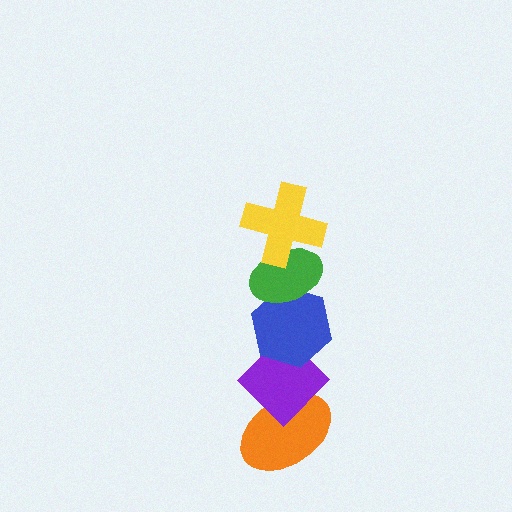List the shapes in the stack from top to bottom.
From top to bottom: the yellow cross, the green ellipse, the blue hexagon, the purple diamond, the orange ellipse.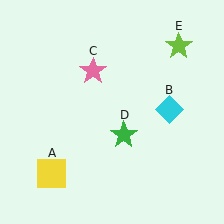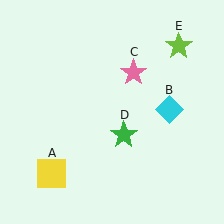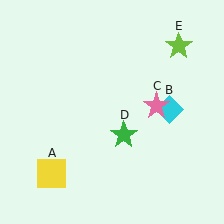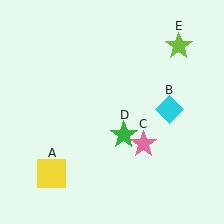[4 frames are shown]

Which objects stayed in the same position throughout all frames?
Yellow square (object A) and cyan diamond (object B) and green star (object D) and lime star (object E) remained stationary.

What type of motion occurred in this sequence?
The pink star (object C) rotated clockwise around the center of the scene.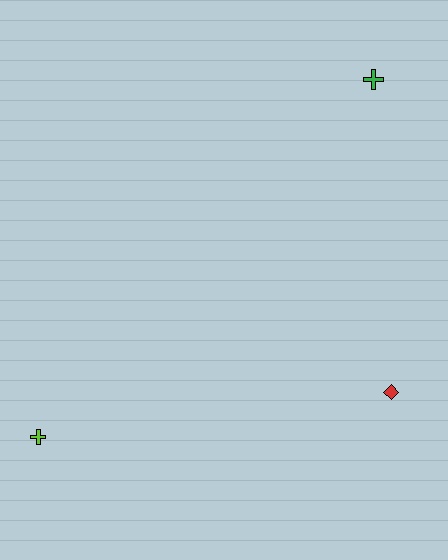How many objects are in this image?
There are 3 objects.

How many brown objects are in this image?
There are no brown objects.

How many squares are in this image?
There are no squares.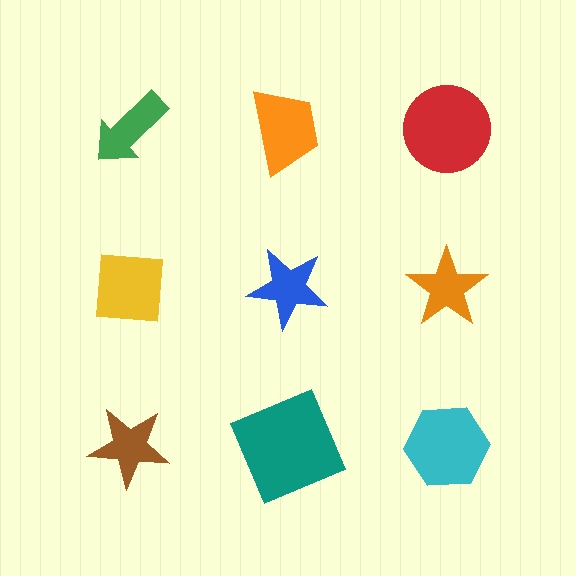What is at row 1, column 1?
A green arrow.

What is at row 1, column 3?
A red circle.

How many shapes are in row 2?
3 shapes.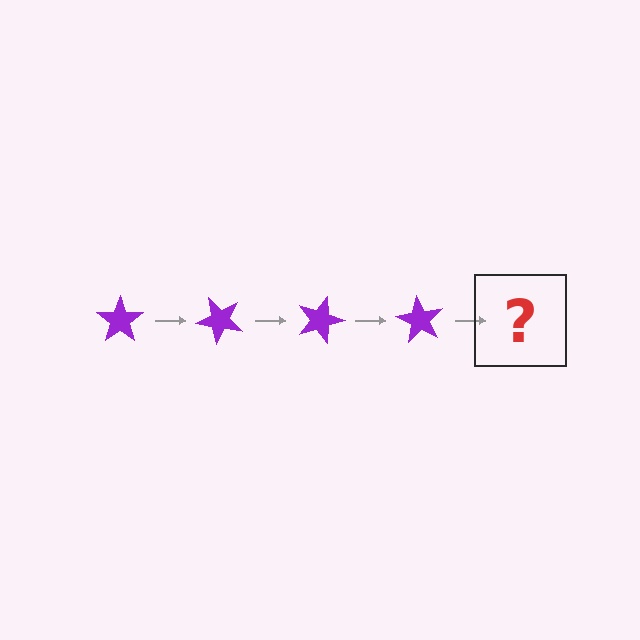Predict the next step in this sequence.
The next step is a purple star rotated 180 degrees.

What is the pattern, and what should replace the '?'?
The pattern is that the star rotates 45 degrees each step. The '?' should be a purple star rotated 180 degrees.